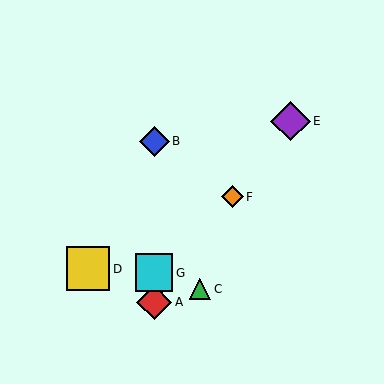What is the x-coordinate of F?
Object F is at x≈232.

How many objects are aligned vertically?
3 objects (A, B, G) are aligned vertically.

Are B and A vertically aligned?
Yes, both are at x≈154.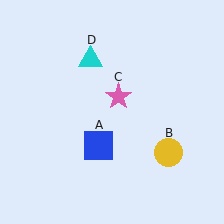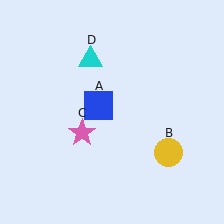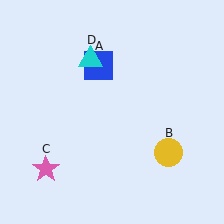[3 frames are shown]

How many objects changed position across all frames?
2 objects changed position: blue square (object A), pink star (object C).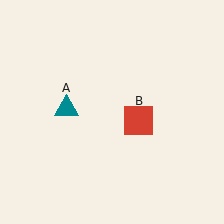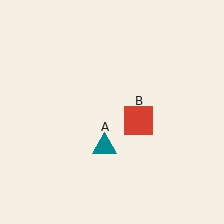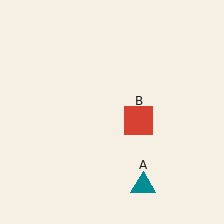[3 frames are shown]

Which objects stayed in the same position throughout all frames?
Red square (object B) remained stationary.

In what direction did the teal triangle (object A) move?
The teal triangle (object A) moved down and to the right.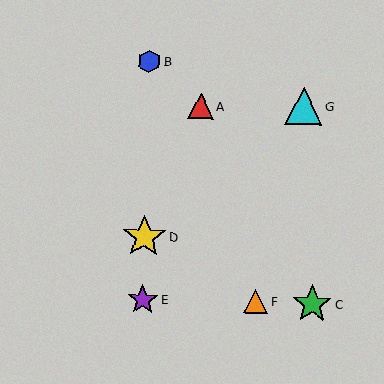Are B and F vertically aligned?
No, B is at x≈149 and F is at x≈255.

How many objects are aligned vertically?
3 objects (B, D, E) are aligned vertically.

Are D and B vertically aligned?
Yes, both are at x≈144.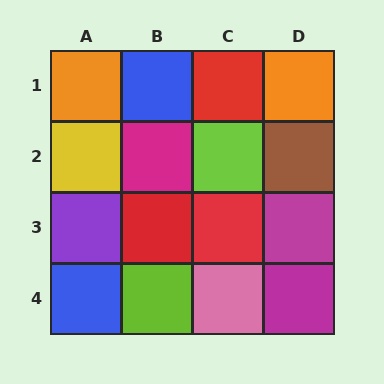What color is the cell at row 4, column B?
Lime.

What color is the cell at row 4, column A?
Blue.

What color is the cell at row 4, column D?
Magenta.